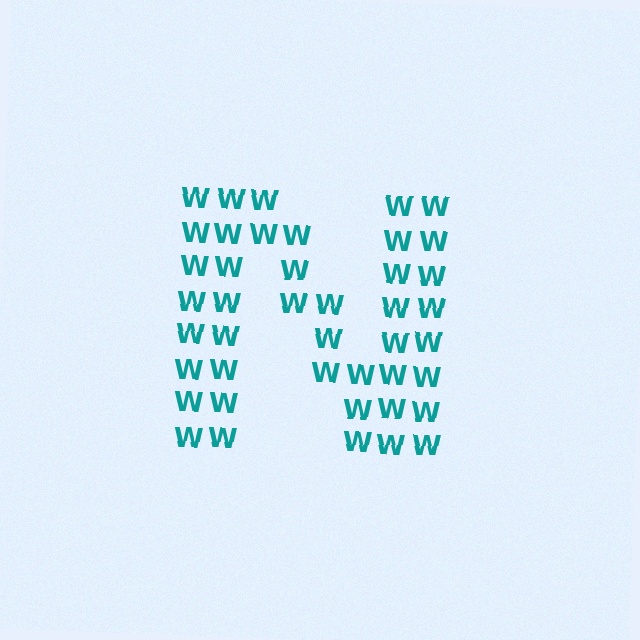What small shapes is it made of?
It is made of small letter W's.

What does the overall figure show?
The overall figure shows the letter N.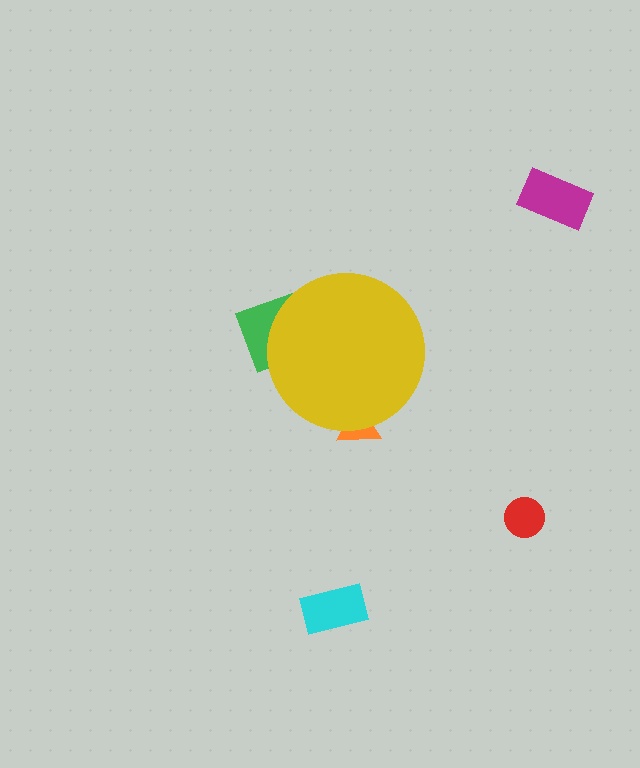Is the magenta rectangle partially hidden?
No, the magenta rectangle is fully visible.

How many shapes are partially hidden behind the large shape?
2 shapes are partially hidden.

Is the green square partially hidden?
Yes, the green square is partially hidden behind the yellow circle.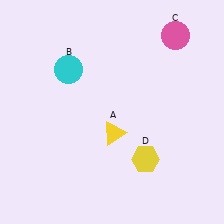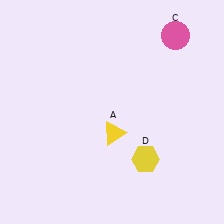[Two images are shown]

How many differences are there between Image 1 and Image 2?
There is 1 difference between the two images.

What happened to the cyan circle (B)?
The cyan circle (B) was removed in Image 2. It was in the top-left area of Image 1.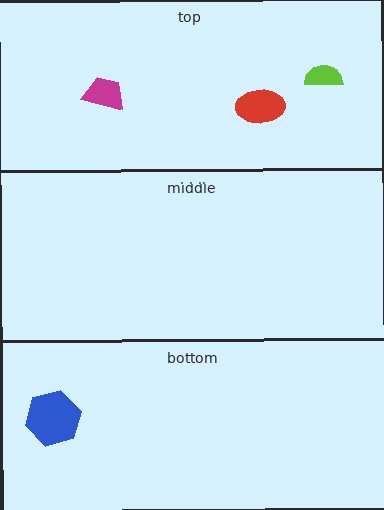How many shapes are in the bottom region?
1.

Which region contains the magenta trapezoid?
The top region.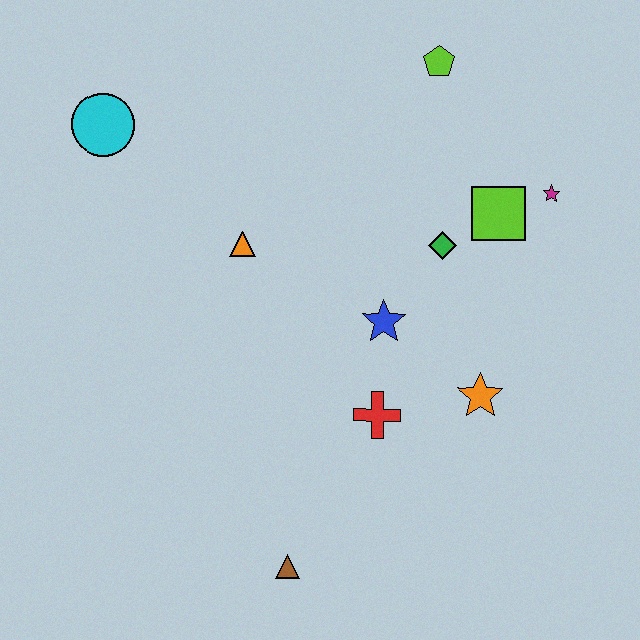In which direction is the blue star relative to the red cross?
The blue star is above the red cross.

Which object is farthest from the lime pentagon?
The brown triangle is farthest from the lime pentagon.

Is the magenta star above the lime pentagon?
No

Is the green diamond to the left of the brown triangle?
No